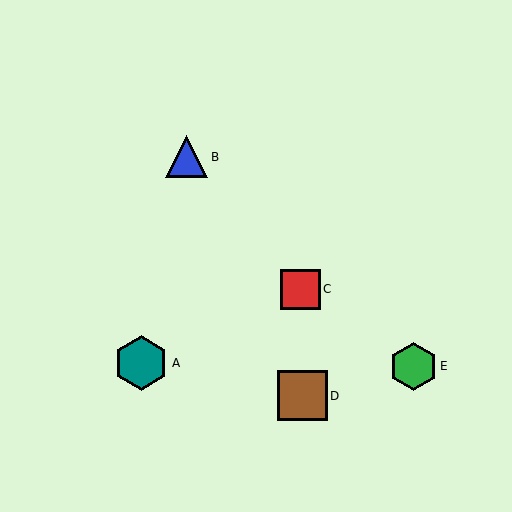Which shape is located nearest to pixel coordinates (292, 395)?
The brown square (labeled D) at (302, 396) is nearest to that location.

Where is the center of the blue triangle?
The center of the blue triangle is at (186, 157).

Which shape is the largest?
The teal hexagon (labeled A) is the largest.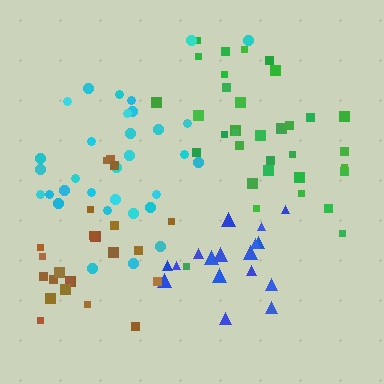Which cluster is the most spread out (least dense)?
Cyan.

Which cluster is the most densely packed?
Blue.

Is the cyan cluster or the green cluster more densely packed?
Green.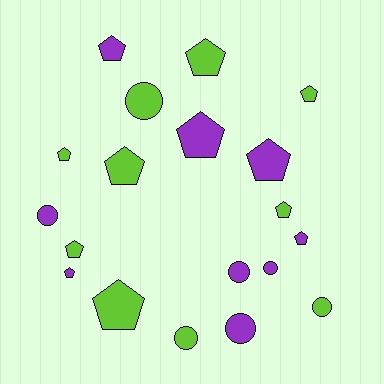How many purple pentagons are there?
There are 5 purple pentagons.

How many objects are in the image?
There are 19 objects.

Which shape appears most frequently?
Pentagon, with 12 objects.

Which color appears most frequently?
Lime, with 10 objects.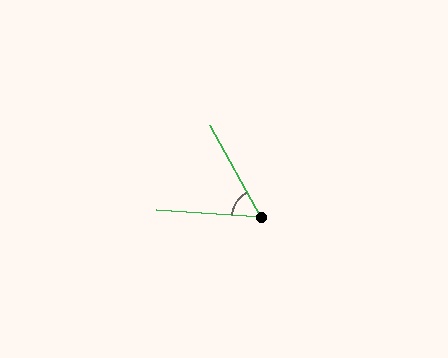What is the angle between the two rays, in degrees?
Approximately 57 degrees.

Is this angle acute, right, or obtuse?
It is acute.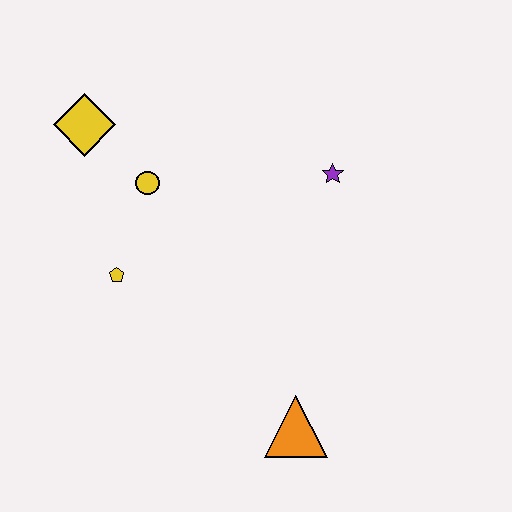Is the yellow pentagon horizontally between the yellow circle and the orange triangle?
No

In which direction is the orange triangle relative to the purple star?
The orange triangle is below the purple star.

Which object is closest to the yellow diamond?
The yellow circle is closest to the yellow diamond.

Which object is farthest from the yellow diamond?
The orange triangle is farthest from the yellow diamond.